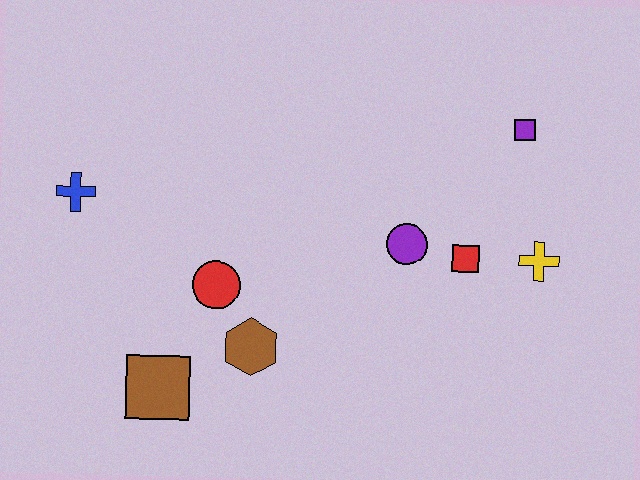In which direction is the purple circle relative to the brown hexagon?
The purple circle is to the right of the brown hexagon.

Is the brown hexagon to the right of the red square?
No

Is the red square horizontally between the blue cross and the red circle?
No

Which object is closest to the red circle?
The brown hexagon is closest to the red circle.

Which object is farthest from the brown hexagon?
The purple square is farthest from the brown hexagon.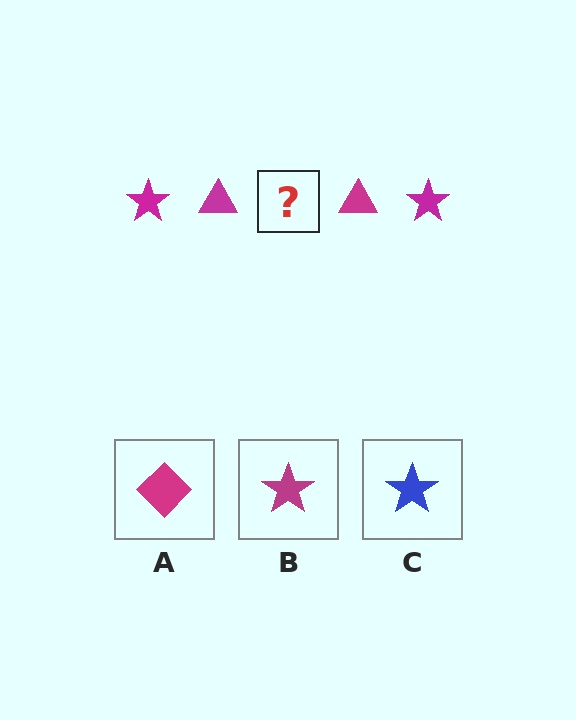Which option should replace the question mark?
Option B.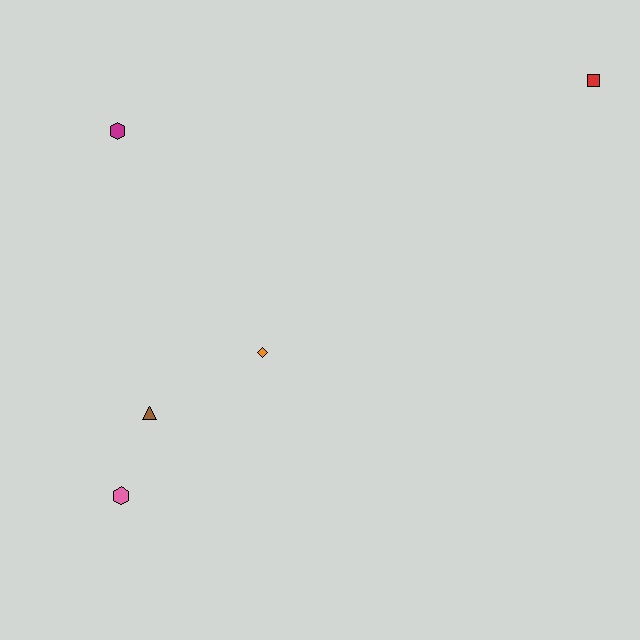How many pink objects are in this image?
There is 1 pink object.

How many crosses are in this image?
There are no crosses.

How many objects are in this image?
There are 5 objects.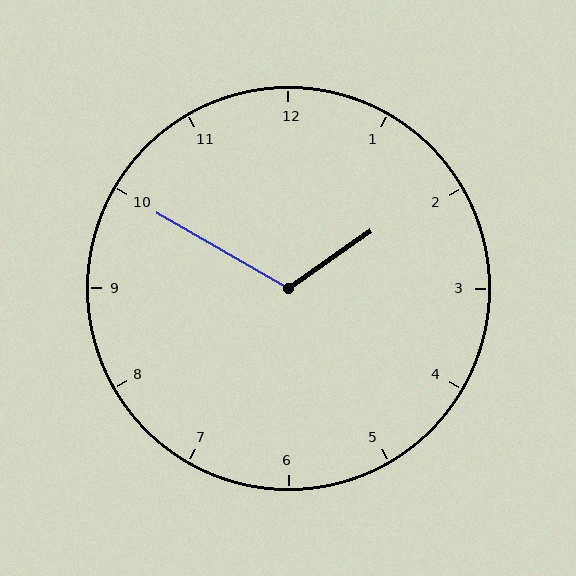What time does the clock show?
1:50.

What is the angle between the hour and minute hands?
Approximately 115 degrees.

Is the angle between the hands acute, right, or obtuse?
It is obtuse.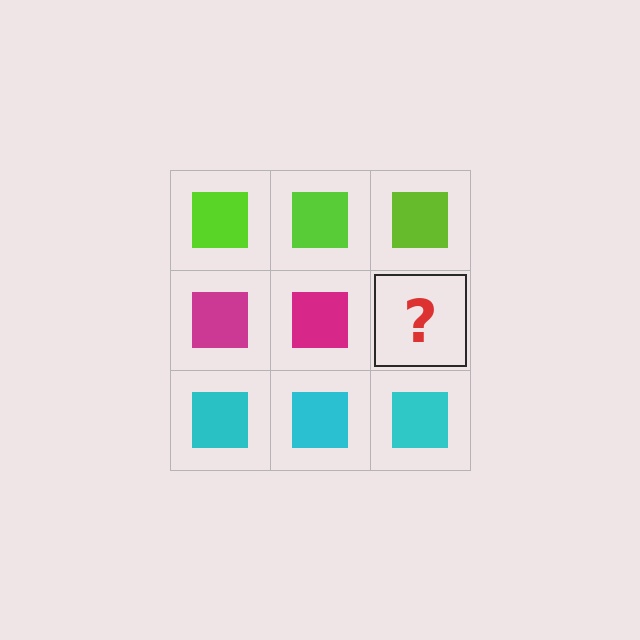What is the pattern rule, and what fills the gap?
The rule is that each row has a consistent color. The gap should be filled with a magenta square.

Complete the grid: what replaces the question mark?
The question mark should be replaced with a magenta square.